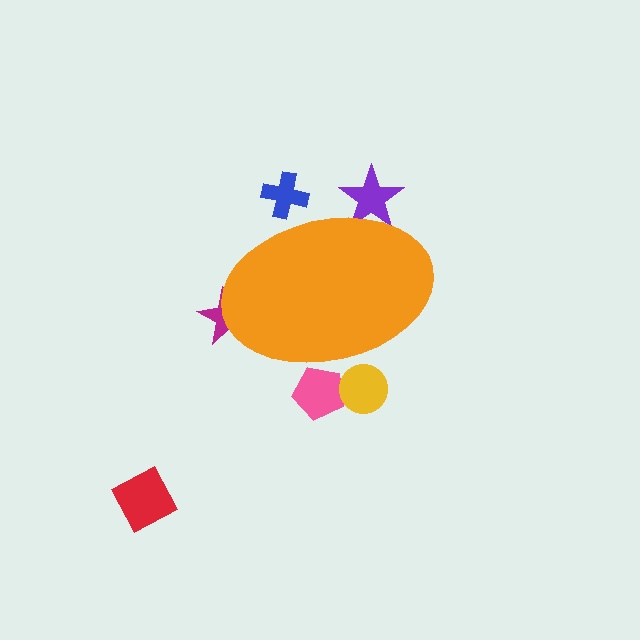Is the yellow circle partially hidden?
Yes, the yellow circle is partially hidden behind the orange ellipse.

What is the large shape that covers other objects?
An orange ellipse.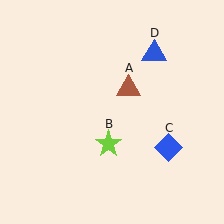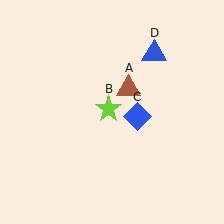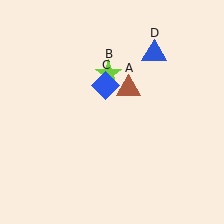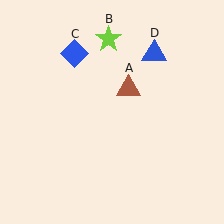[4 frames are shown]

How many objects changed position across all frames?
2 objects changed position: lime star (object B), blue diamond (object C).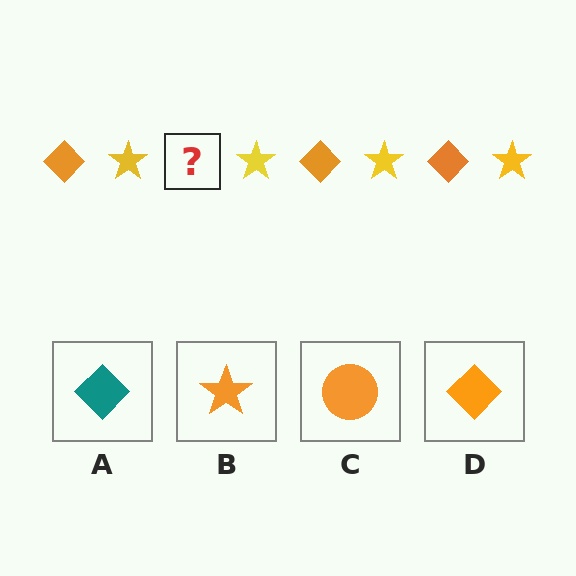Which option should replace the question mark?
Option D.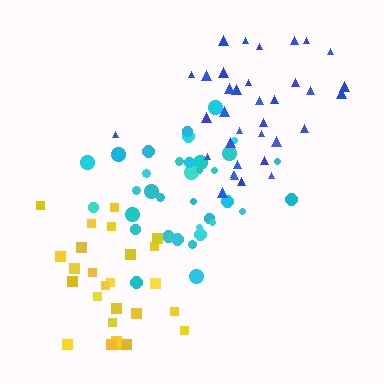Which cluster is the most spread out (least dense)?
Blue.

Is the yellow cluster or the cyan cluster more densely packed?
Cyan.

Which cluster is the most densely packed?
Cyan.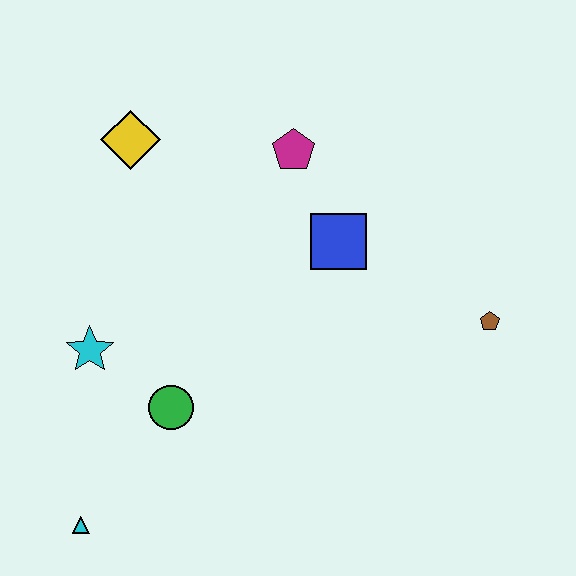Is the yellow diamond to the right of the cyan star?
Yes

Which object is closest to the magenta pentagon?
The blue square is closest to the magenta pentagon.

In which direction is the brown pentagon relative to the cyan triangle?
The brown pentagon is to the right of the cyan triangle.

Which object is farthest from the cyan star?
The brown pentagon is farthest from the cyan star.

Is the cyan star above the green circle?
Yes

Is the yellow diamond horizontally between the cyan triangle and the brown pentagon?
Yes